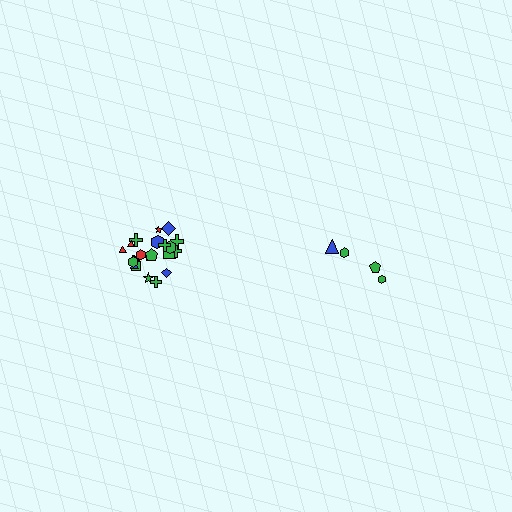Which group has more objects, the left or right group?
The left group.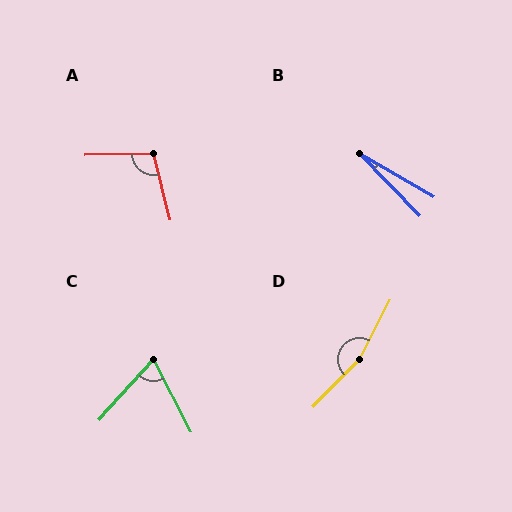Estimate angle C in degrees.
Approximately 69 degrees.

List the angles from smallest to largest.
B (15°), C (69°), A (103°), D (163°).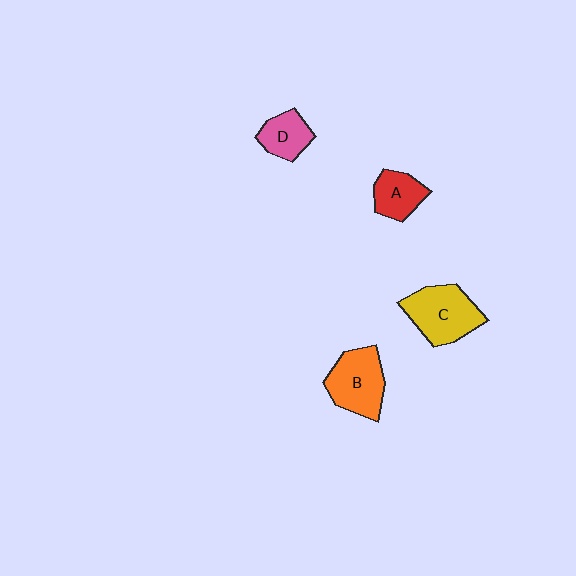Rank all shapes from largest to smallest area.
From largest to smallest: C (yellow), B (orange), A (red), D (pink).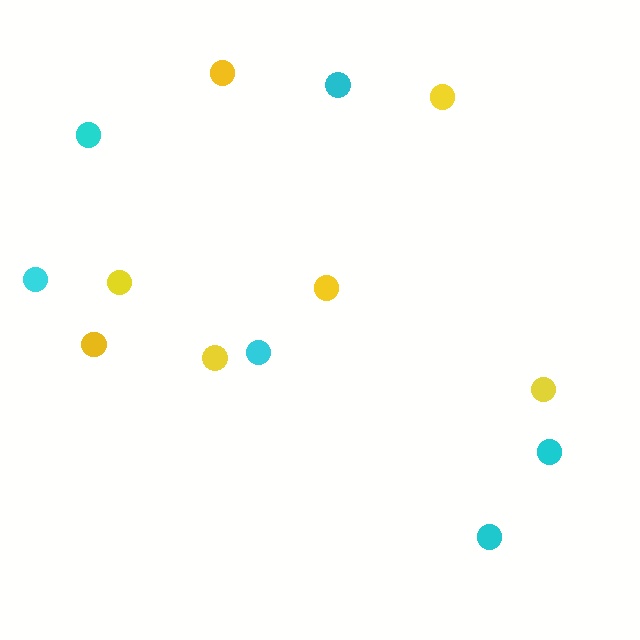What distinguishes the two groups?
There are 2 groups: one group of cyan circles (6) and one group of yellow circles (7).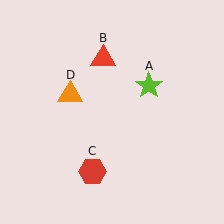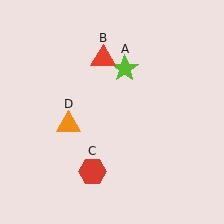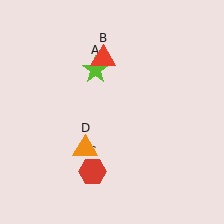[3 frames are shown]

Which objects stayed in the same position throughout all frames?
Red triangle (object B) and red hexagon (object C) remained stationary.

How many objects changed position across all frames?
2 objects changed position: lime star (object A), orange triangle (object D).